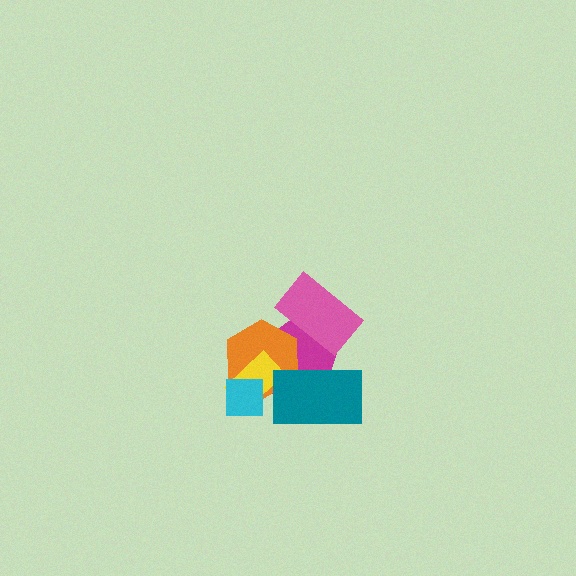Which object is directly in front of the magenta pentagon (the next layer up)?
The orange hexagon is directly in front of the magenta pentagon.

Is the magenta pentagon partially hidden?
Yes, it is partially covered by another shape.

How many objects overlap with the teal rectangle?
2 objects overlap with the teal rectangle.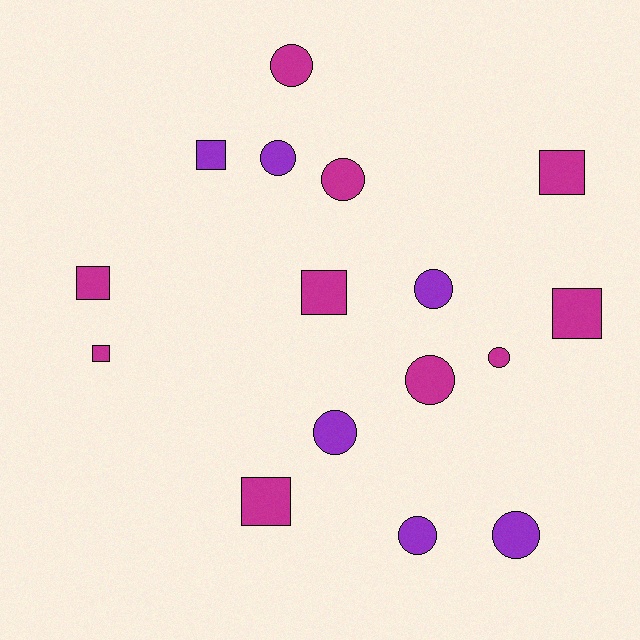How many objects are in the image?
There are 16 objects.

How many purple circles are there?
There are 5 purple circles.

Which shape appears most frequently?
Circle, with 9 objects.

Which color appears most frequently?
Magenta, with 10 objects.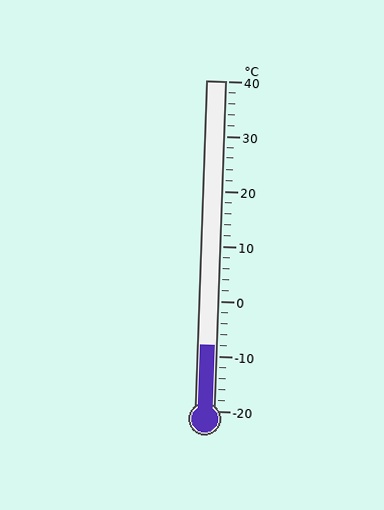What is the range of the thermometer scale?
The thermometer scale ranges from -20°C to 40°C.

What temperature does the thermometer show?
The thermometer shows approximately -8°C.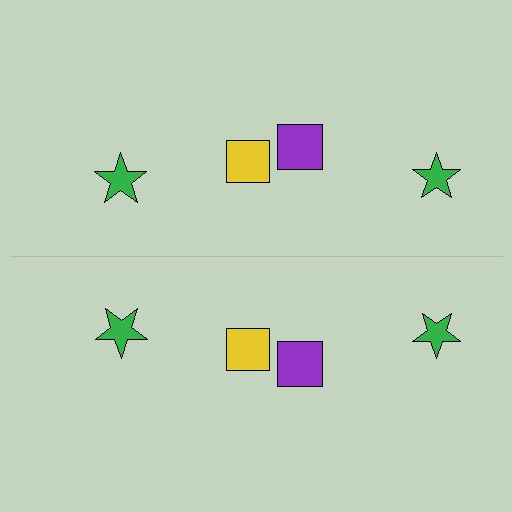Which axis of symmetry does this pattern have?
The pattern has a horizontal axis of symmetry running through the center of the image.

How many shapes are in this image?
There are 8 shapes in this image.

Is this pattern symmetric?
Yes, this pattern has bilateral (reflection) symmetry.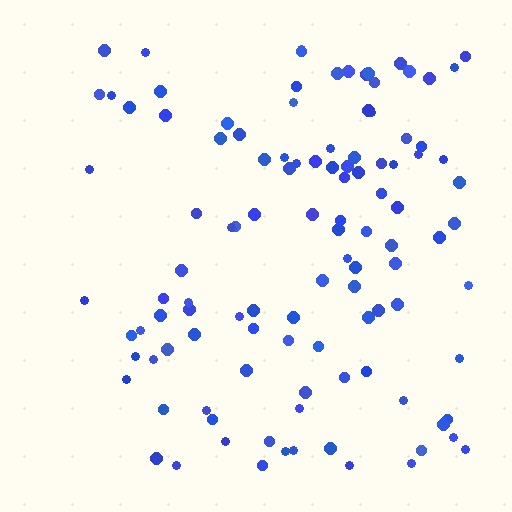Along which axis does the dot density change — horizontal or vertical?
Horizontal.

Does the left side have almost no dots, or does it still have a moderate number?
Still a moderate number, just noticeably fewer than the right.